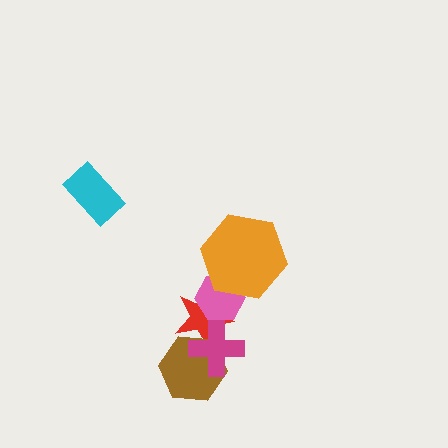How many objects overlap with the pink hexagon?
2 objects overlap with the pink hexagon.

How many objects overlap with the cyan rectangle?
0 objects overlap with the cyan rectangle.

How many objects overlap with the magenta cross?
2 objects overlap with the magenta cross.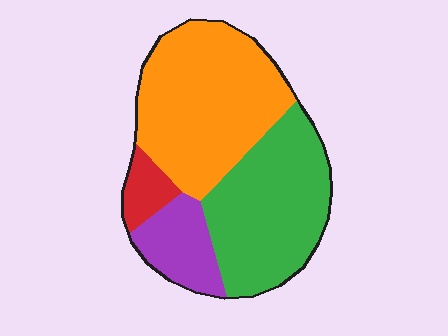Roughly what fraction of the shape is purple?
Purple takes up less than a quarter of the shape.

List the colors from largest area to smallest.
From largest to smallest: orange, green, purple, red.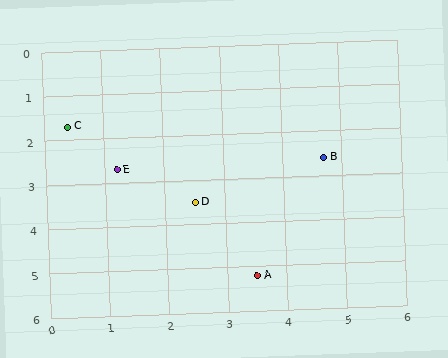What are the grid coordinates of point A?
Point A is at approximately (3.5, 5.2).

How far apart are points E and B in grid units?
Points E and B are about 3.5 grid units apart.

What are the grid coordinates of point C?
Point C is at approximately (0.4, 1.7).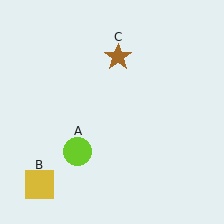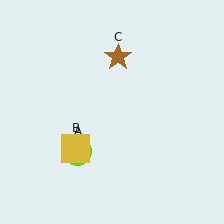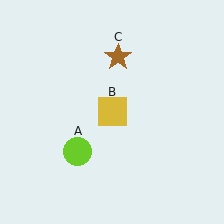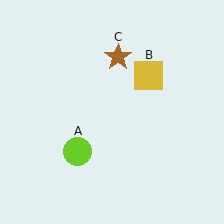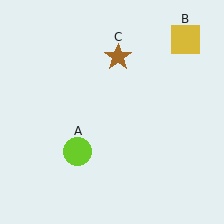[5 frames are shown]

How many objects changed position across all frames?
1 object changed position: yellow square (object B).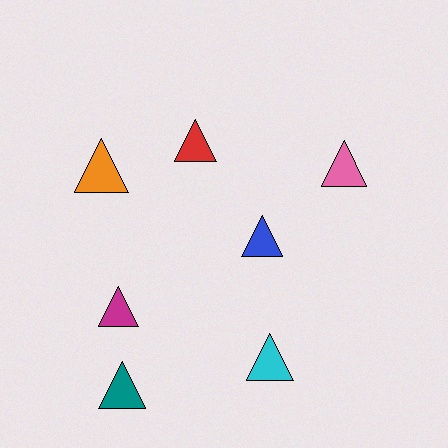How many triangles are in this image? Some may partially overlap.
There are 7 triangles.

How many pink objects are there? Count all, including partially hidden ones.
There is 1 pink object.